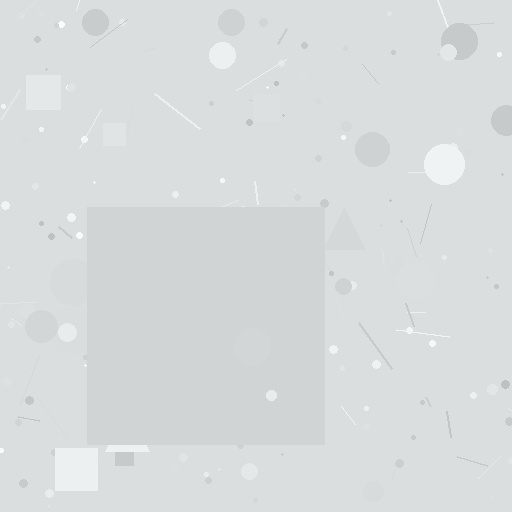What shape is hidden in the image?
A square is hidden in the image.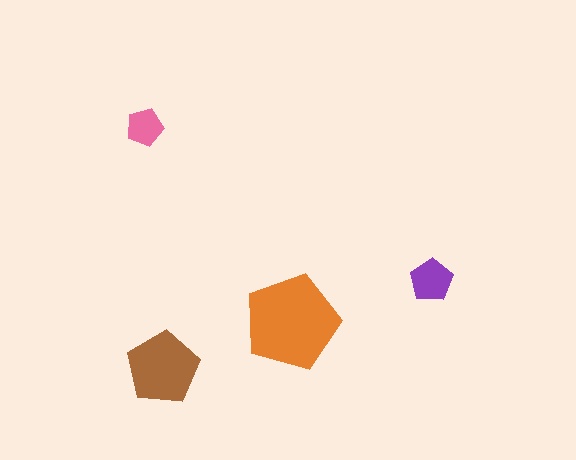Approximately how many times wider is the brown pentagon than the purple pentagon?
About 1.5 times wider.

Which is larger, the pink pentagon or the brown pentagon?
The brown one.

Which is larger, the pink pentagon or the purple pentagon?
The purple one.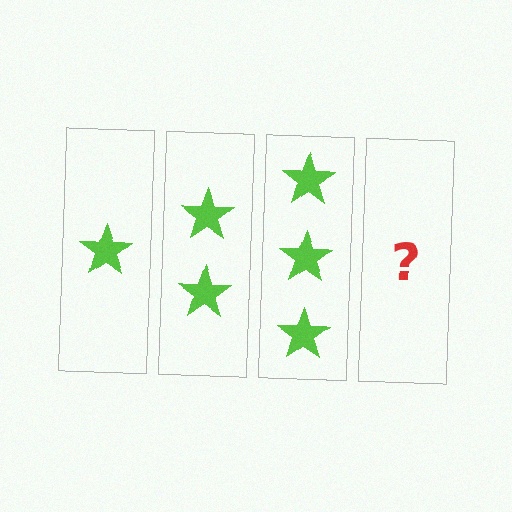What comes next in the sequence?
The next element should be 4 stars.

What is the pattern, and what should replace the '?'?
The pattern is that each step adds one more star. The '?' should be 4 stars.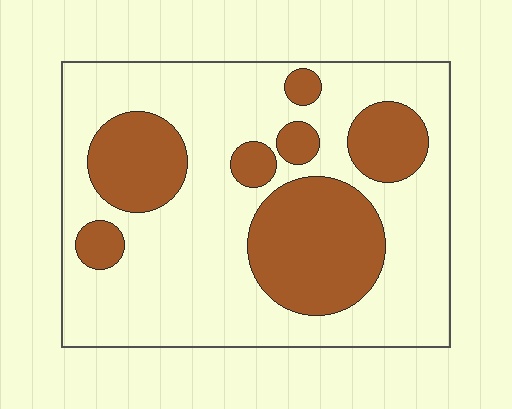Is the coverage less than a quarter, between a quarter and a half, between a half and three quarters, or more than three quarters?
Between a quarter and a half.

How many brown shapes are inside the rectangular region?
7.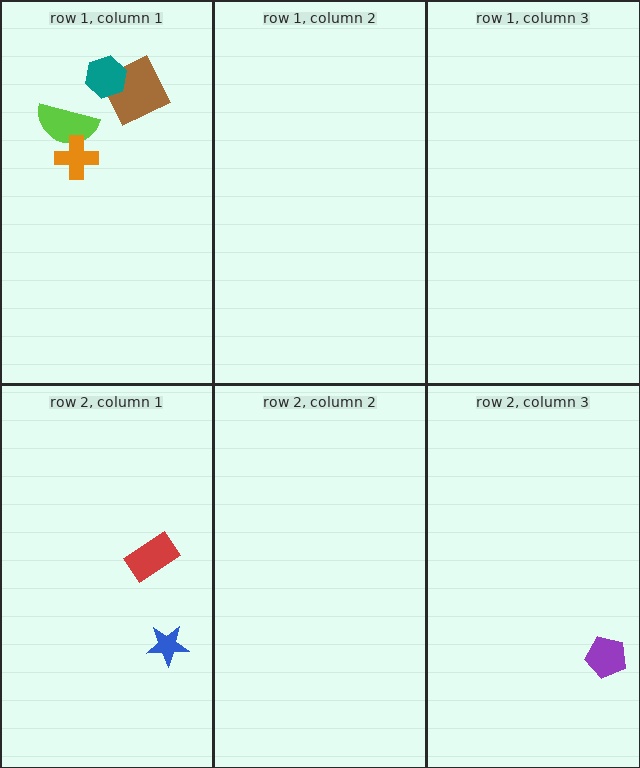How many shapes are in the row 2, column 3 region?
1.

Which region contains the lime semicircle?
The row 1, column 1 region.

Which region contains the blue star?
The row 2, column 1 region.